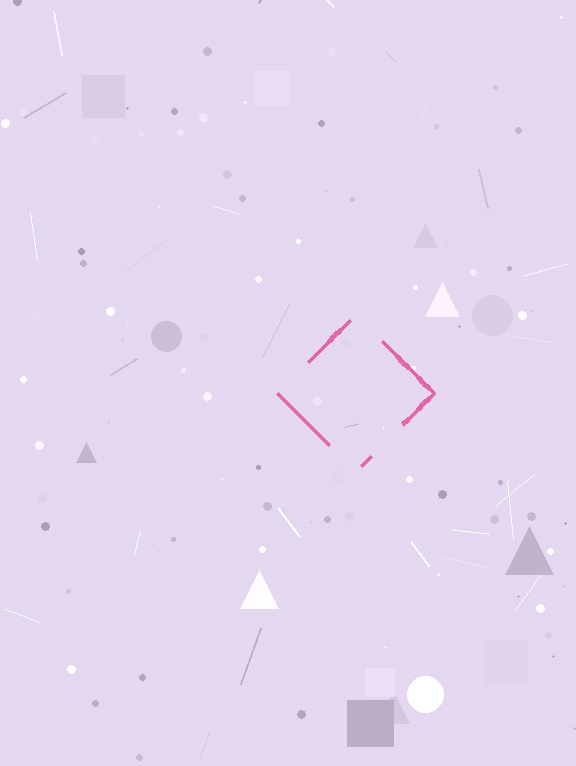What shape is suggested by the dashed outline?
The dashed outline suggests a diamond.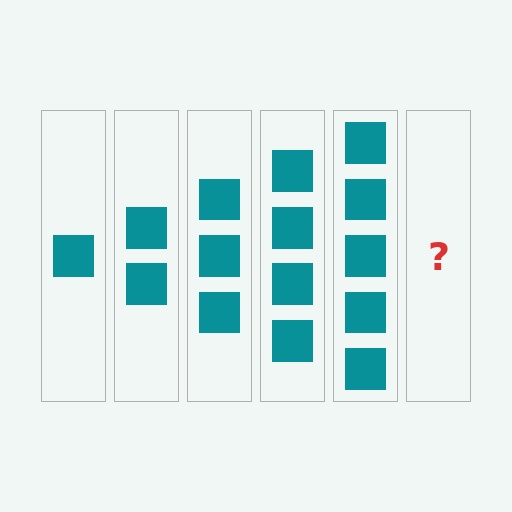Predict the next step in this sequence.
The next step is 6 squares.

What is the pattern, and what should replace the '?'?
The pattern is that each step adds one more square. The '?' should be 6 squares.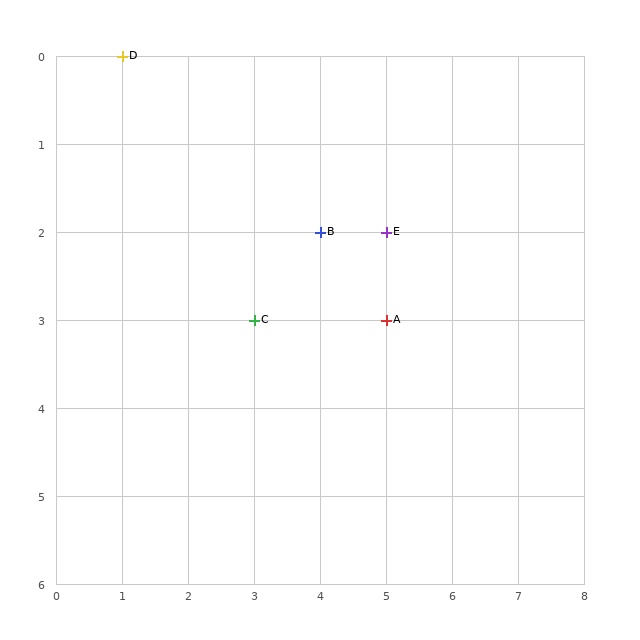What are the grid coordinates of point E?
Point E is at grid coordinates (5, 2).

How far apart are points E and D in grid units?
Points E and D are 4 columns and 2 rows apart (about 4.5 grid units diagonally).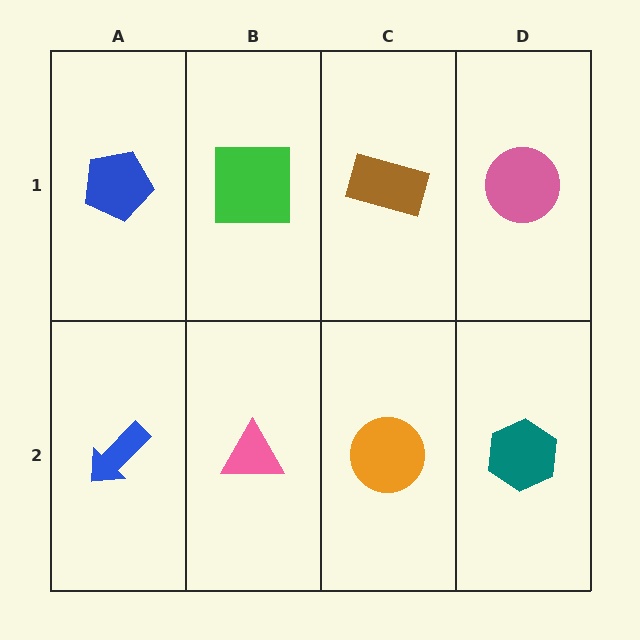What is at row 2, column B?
A pink triangle.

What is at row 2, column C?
An orange circle.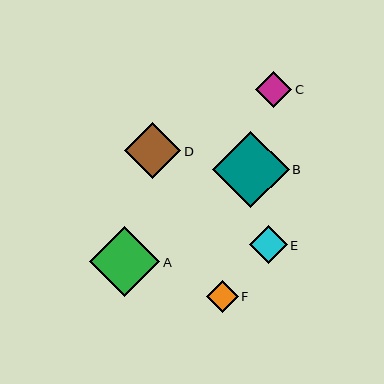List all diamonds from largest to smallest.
From largest to smallest: B, A, D, E, C, F.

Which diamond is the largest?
Diamond B is the largest with a size of approximately 76 pixels.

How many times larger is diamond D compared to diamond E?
Diamond D is approximately 1.5 times the size of diamond E.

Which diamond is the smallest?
Diamond F is the smallest with a size of approximately 32 pixels.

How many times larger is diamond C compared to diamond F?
Diamond C is approximately 1.1 times the size of diamond F.